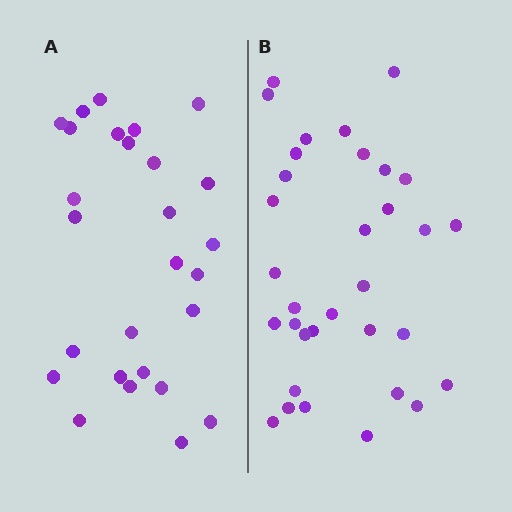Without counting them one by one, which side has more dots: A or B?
Region B (the right region) has more dots.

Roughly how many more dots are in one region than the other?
Region B has about 6 more dots than region A.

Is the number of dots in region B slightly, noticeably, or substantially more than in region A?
Region B has only slightly more — the two regions are fairly close. The ratio is roughly 1.2 to 1.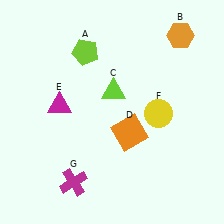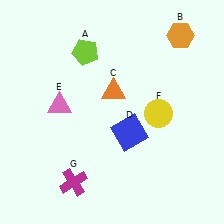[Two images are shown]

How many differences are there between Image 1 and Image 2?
There are 3 differences between the two images.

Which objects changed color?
C changed from lime to orange. D changed from orange to blue. E changed from magenta to pink.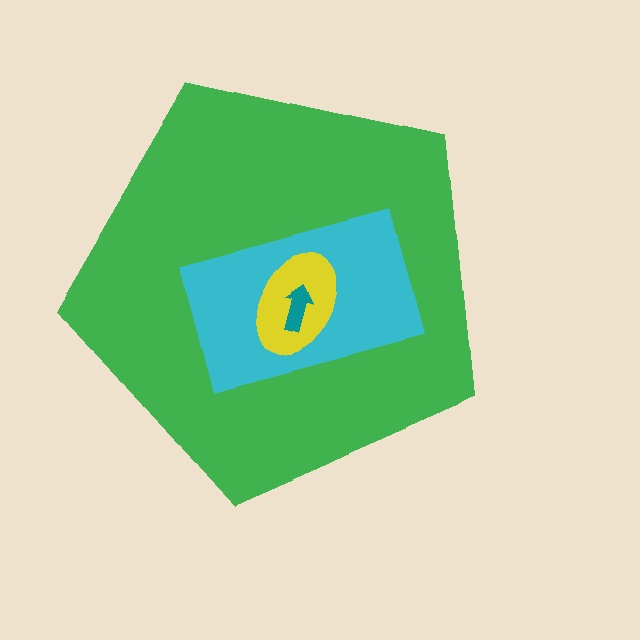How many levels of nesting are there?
4.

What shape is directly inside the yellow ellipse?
The teal arrow.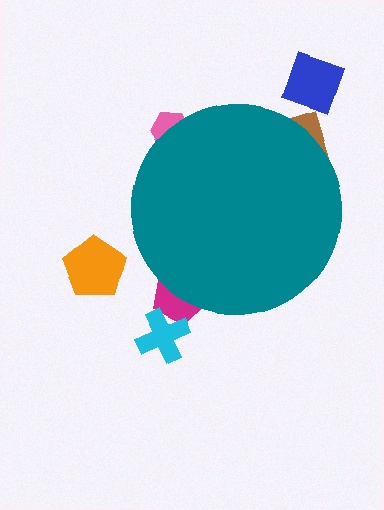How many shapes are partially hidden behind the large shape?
3 shapes are partially hidden.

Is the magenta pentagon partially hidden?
Yes, the magenta pentagon is partially hidden behind the teal circle.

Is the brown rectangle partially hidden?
Yes, the brown rectangle is partially hidden behind the teal circle.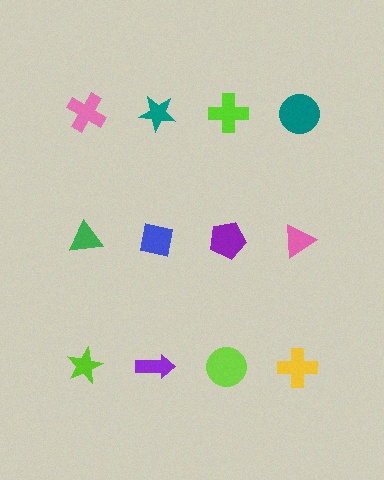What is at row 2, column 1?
A green triangle.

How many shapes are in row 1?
4 shapes.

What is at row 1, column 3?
A lime cross.